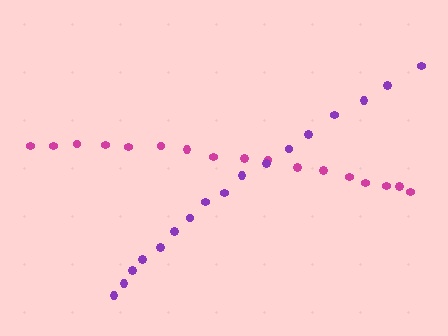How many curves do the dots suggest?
There are 2 distinct paths.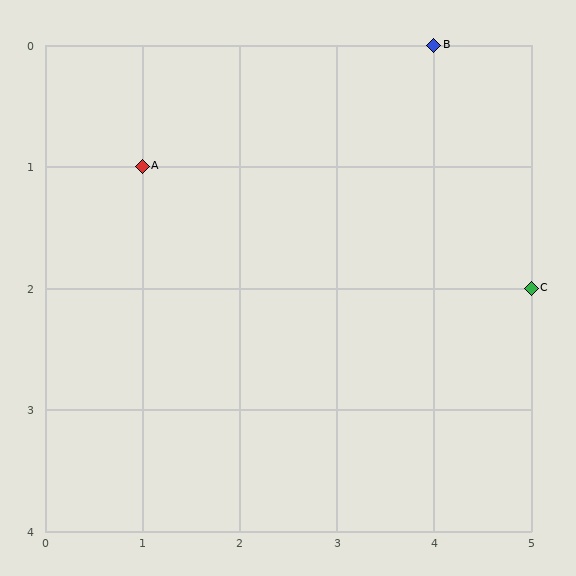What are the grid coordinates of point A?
Point A is at grid coordinates (1, 1).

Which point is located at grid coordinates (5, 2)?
Point C is at (5, 2).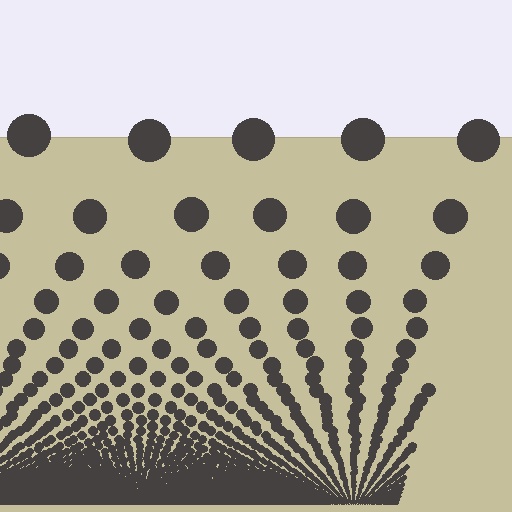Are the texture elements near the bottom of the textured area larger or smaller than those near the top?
Smaller. The gradient is inverted — elements near the bottom are smaller and denser.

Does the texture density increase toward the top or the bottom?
Density increases toward the bottom.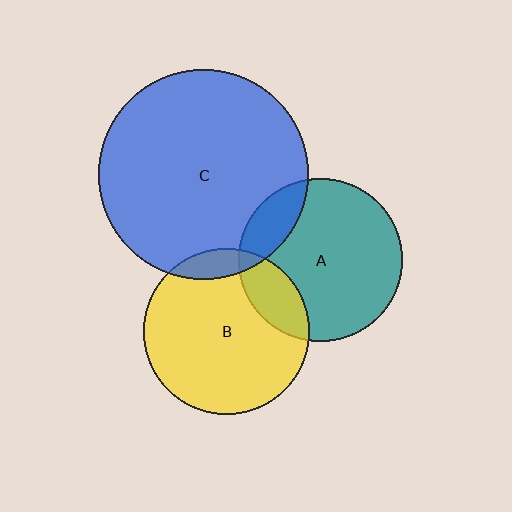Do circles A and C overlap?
Yes.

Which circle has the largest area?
Circle C (blue).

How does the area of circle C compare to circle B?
Approximately 1.6 times.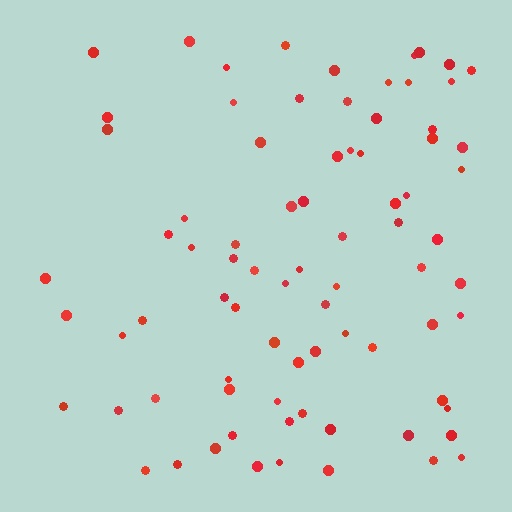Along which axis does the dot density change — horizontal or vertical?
Horizontal.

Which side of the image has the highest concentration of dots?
The right.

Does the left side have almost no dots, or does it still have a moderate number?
Still a moderate number, just noticeably fewer than the right.